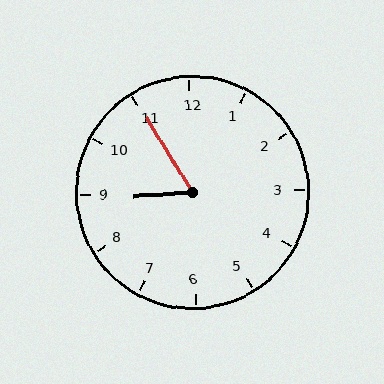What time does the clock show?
8:55.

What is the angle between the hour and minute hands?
Approximately 62 degrees.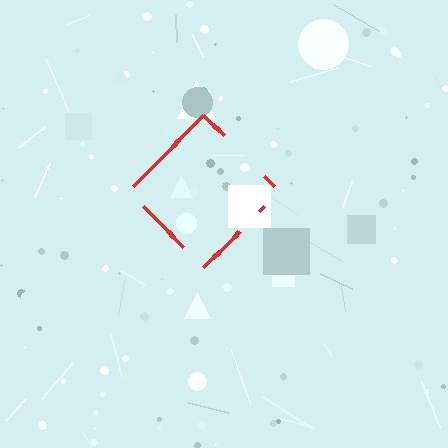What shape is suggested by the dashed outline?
The dashed outline suggests a diamond.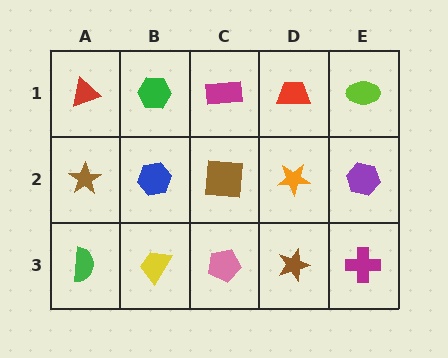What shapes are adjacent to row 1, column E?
A purple hexagon (row 2, column E), a red trapezoid (row 1, column D).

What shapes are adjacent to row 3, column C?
A brown square (row 2, column C), a yellow trapezoid (row 3, column B), a brown star (row 3, column D).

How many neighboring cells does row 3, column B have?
3.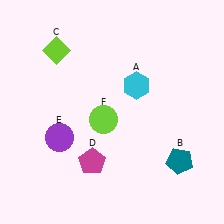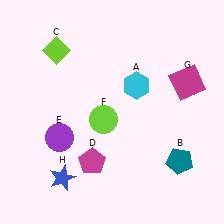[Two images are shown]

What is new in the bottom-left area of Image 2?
A blue star (H) was added in the bottom-left area of Image 2.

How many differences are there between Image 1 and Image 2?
There are 2 differences between the two images.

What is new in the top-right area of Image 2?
A magenta square (G) was added in the top-right area of Image 2.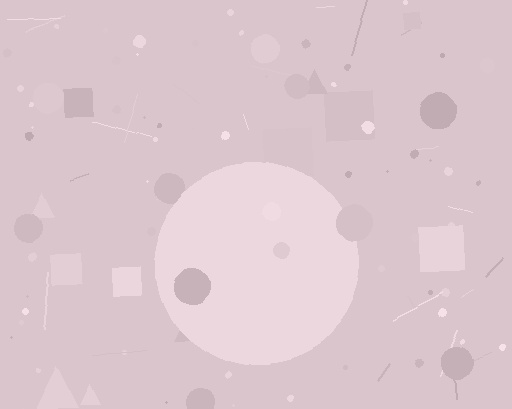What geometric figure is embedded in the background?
A circle is embedded in the background.